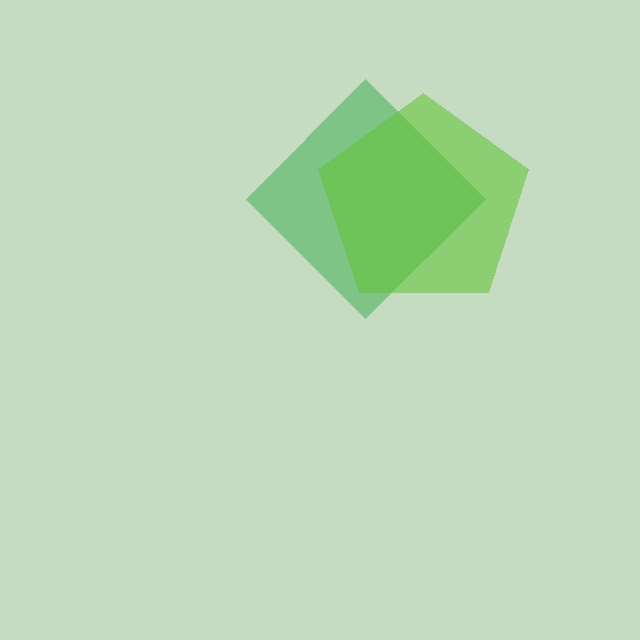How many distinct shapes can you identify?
There are 2 distinct shapes: a green diamond, a lime pentagon.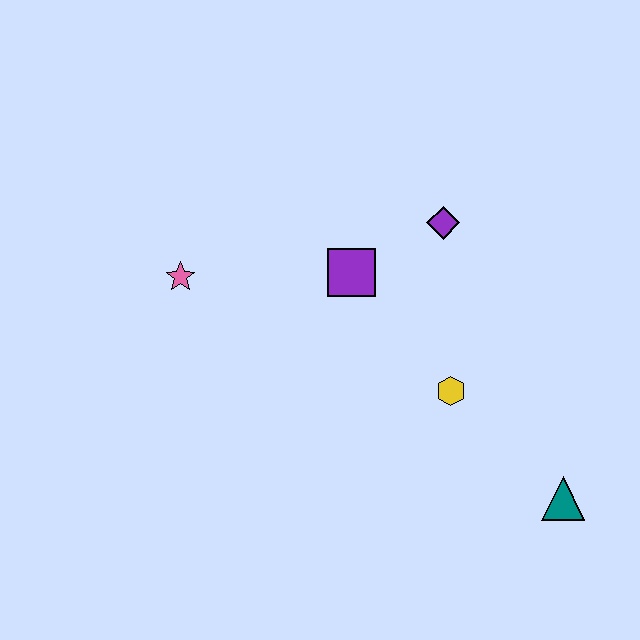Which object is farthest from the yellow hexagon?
The pink star is farthest from the yellow hexagon.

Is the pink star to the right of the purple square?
No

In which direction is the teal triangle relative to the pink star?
The teal triangle is to the right of the pink star.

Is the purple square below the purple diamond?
Yes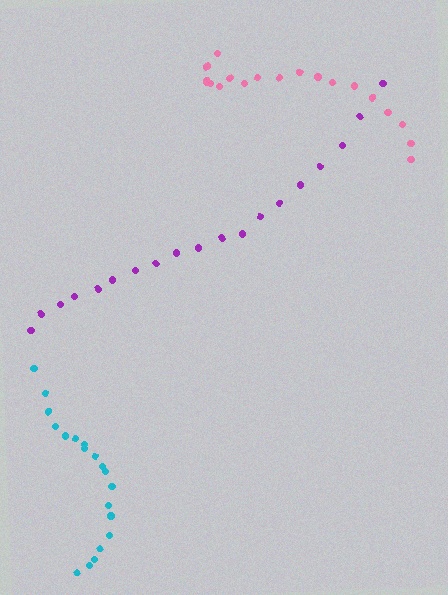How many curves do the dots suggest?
There are 3 distinct paths.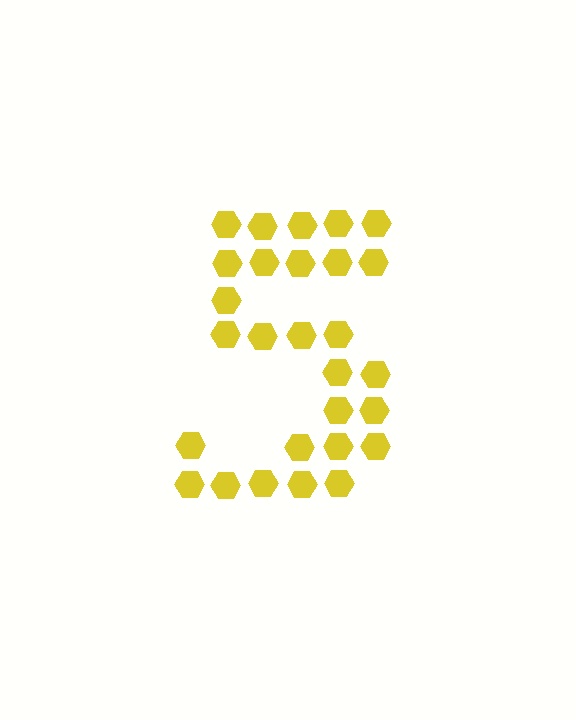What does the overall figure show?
The overall figure shows the digit 5.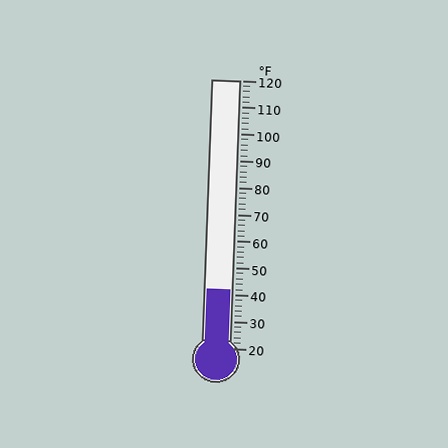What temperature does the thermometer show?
The thermometer shows approximately 42°F.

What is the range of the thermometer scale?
The thermometer scale ranges from 20°F to 120°F.